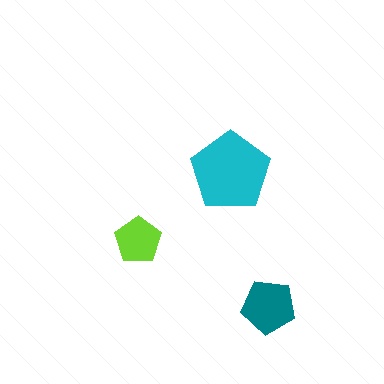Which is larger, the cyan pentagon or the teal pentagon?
The cyan one.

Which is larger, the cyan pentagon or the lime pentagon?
The cyan one.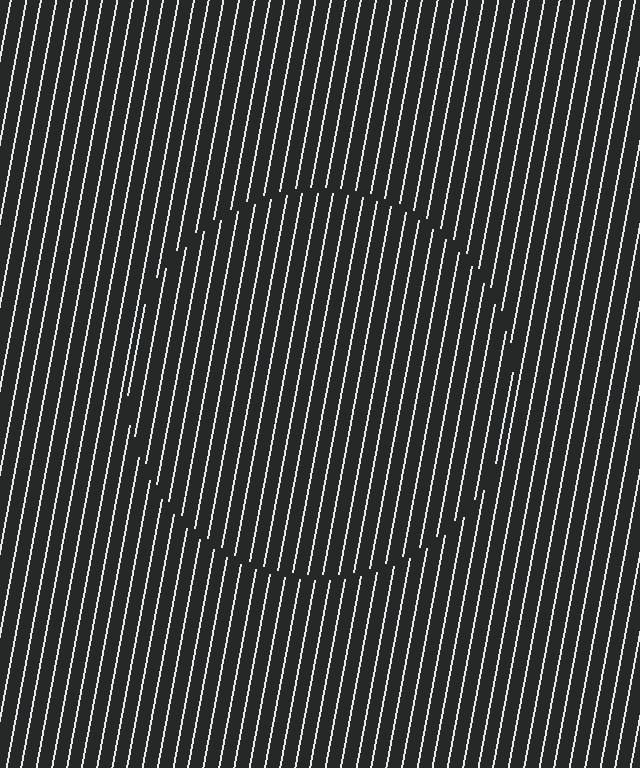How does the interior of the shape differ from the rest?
The interior of the shape contains the same grating, shifted by half a period — the contour is defined by the phase discontinuity where line-ends from the inner and outer gratings abut.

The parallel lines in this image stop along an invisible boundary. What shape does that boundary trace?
An illusory circle. The interior of the shape contains the same grating, shifted by half a period — the contour is defined by the phase discontinuity where line-ends from the inner and outer gratings abut.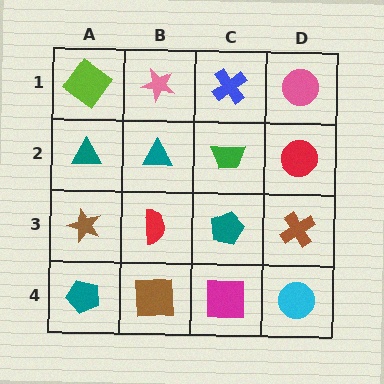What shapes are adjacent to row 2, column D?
A pink circle (row 1, column D), a brown cross (row 3, column D), a green trapezoid (row 2, column C).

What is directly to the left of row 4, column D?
A magenta square.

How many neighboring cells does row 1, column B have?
3.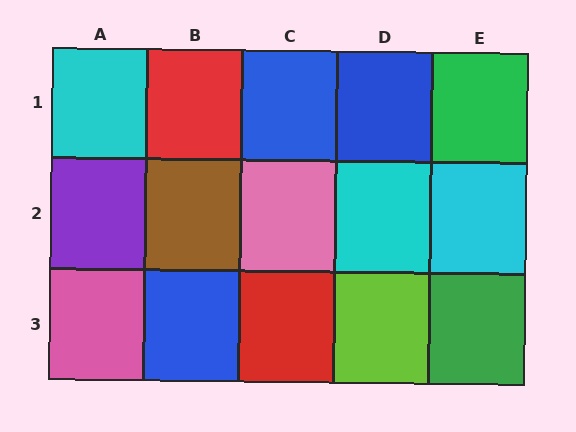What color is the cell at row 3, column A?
Pink.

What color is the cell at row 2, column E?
Cyan.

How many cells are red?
2 cells are red.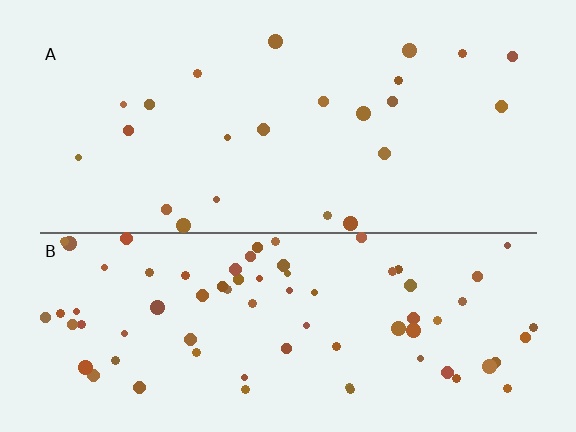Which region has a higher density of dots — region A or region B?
B (the bottom).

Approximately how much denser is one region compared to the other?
Approximately 3.2× — region B over region A.